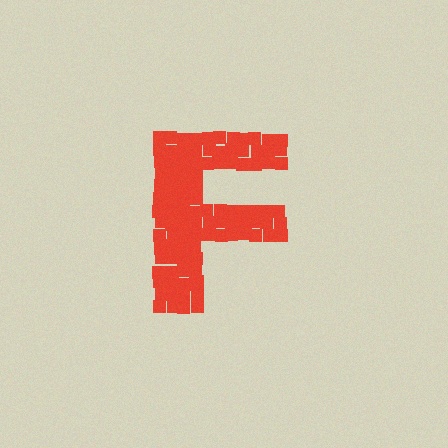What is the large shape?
The large shape is the letter F.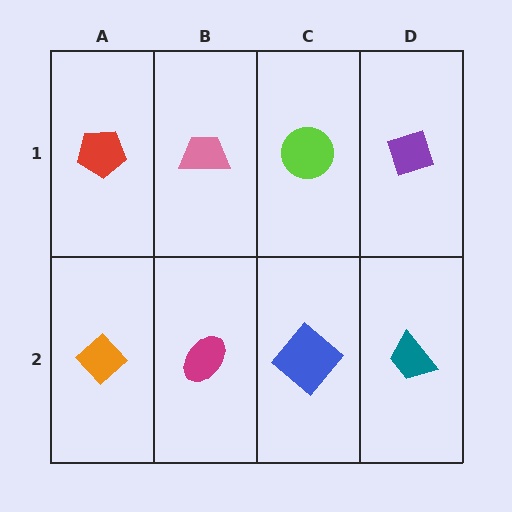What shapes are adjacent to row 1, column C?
A blue diamond (row 2, column C), a pink trapezoid (row 1, column B), a purple diamond (row 1, column D).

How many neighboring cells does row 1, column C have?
3.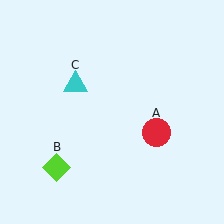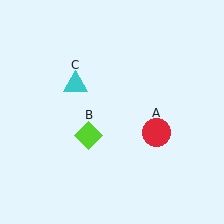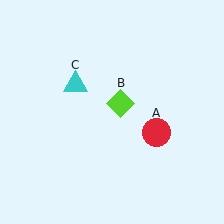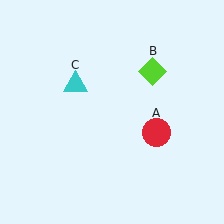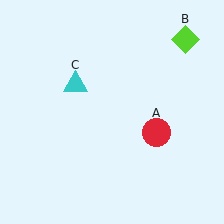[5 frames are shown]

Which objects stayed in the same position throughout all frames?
Red circle (object A) and cyan triangle (object C) remained stationary.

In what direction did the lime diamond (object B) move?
The lime diamond (object B) moved up and to the right.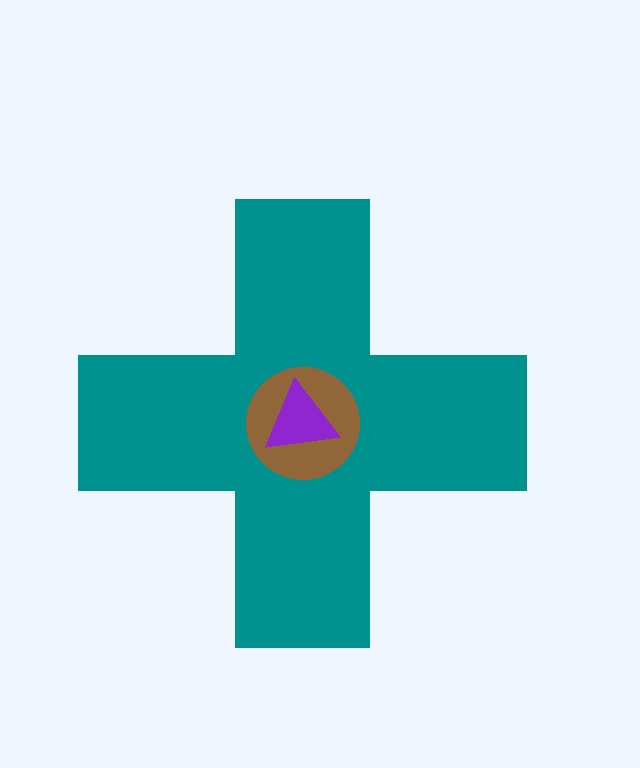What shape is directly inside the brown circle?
The purple triangle.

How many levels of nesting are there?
3.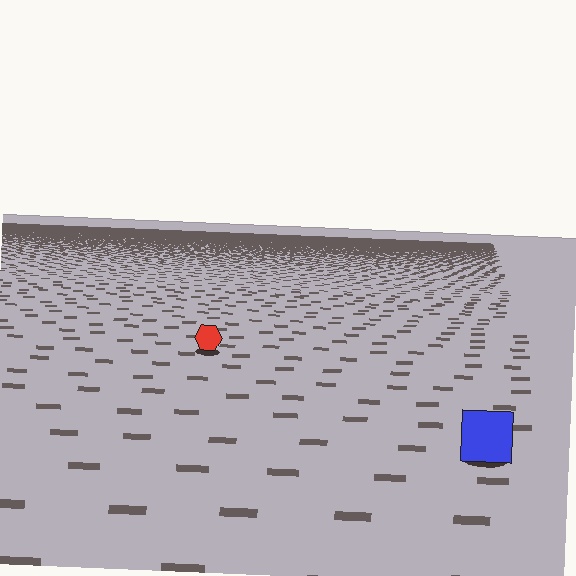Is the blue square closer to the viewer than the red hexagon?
Yes. The blue square is closer — you can tell from the texture gradient: the ground texture is coarser near it.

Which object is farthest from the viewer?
The red hexagon is farthest from the viewer. It appears smaller and the ground texture around it is denser.